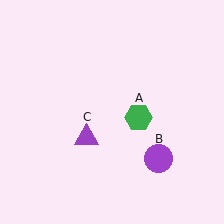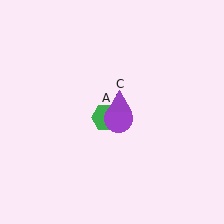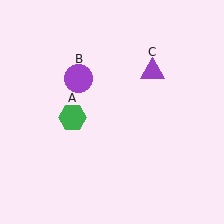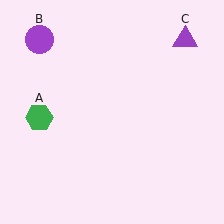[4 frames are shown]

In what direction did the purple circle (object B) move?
The purple circle (object B) moved up and to the left.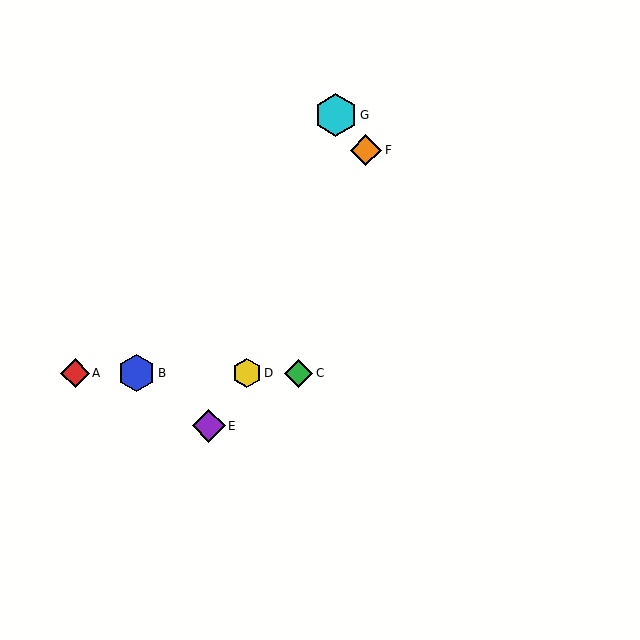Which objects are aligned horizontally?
Objects A, B, C, D are aligned horizontally.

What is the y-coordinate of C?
Object C is at y≈373.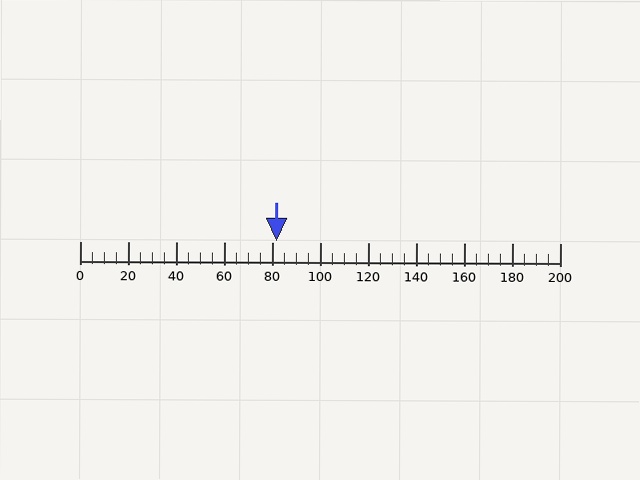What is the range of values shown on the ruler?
The ruler shows values from 0 to 200.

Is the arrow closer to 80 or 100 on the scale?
The arrow is closer to 80.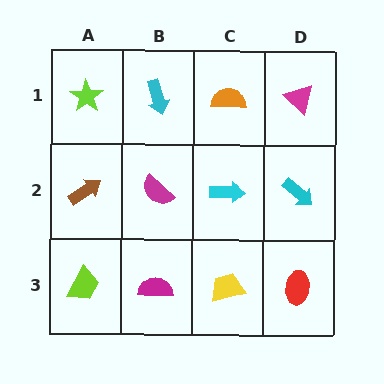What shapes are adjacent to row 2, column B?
A cyan arrow (row 1, column B), a magenta semicircle (row 3, column B), a brown arrow (row 2, column A), a cyan arrow (row 2, column C).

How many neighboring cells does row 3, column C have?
3.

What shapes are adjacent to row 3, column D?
A cyan arrow (row 2, column D), a yellow trapezoid (row 3, column C).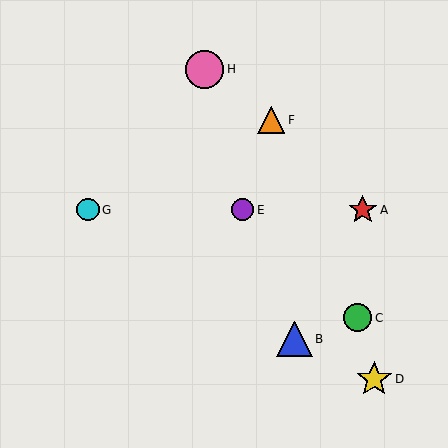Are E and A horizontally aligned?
Yes, both are at y≈210.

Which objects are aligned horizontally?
Objects A, E, G are aligned horizontally.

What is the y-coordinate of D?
Object D is at y≈379.